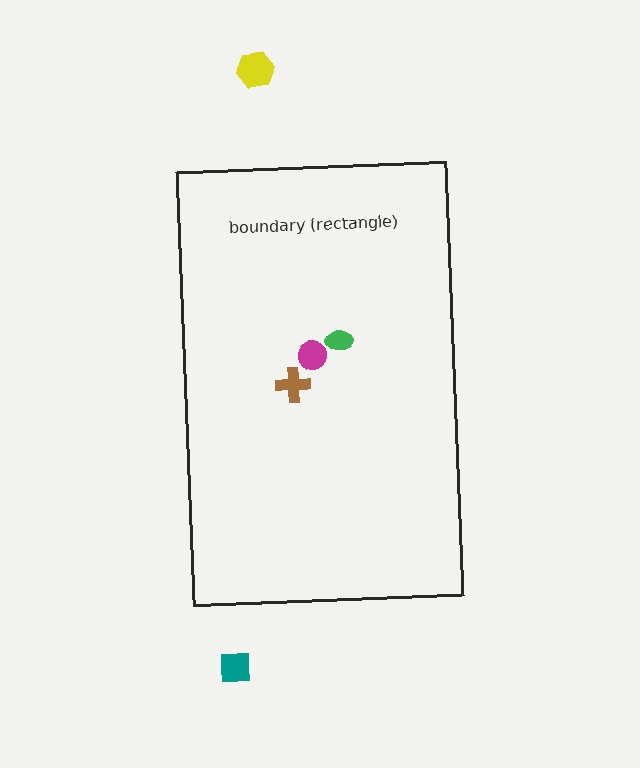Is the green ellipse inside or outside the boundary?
Inside.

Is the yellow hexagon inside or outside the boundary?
Outside.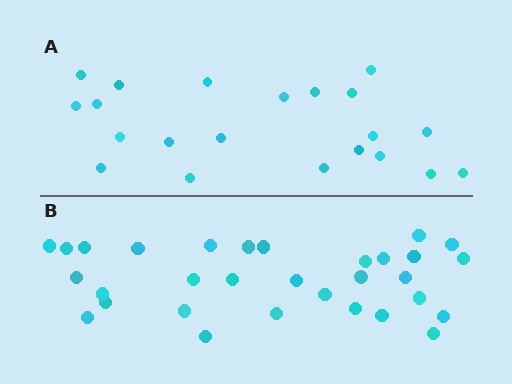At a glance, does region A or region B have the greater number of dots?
Region B (the bottom region) has more dots.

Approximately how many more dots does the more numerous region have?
Region B has roughly 10 or so more dots than region A.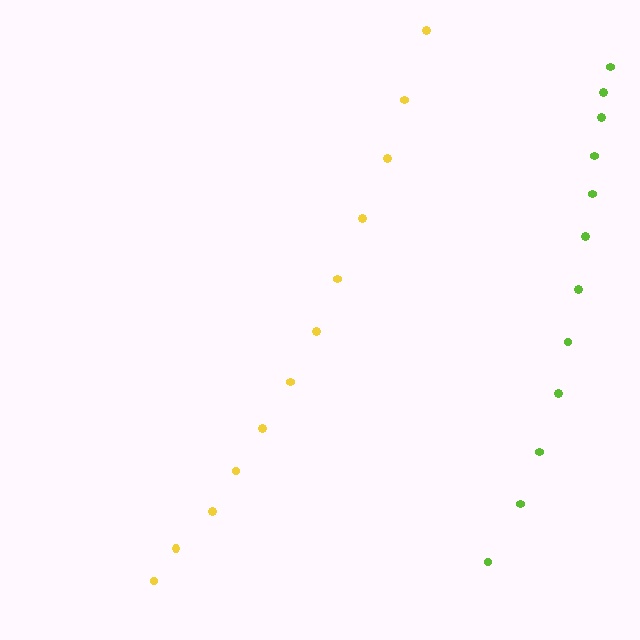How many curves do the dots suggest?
There are 2 distinct paths.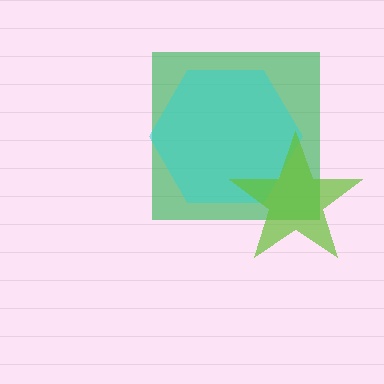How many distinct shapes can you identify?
There are 3 distinct shapes: a green square, a cyan hexagon, a lime star.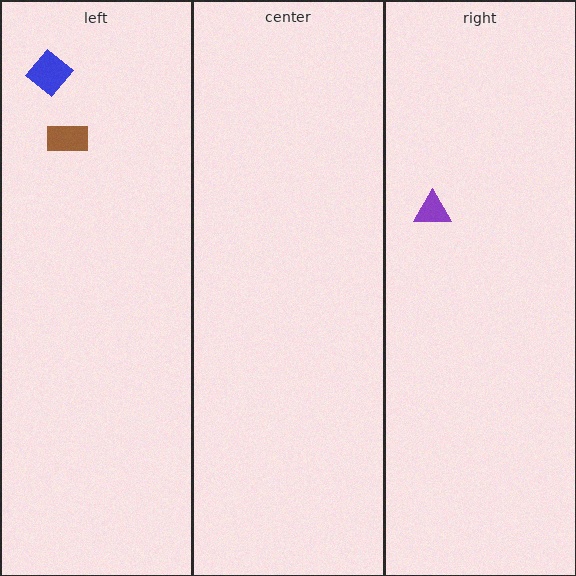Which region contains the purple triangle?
The right region.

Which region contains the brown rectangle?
The left region.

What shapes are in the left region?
The brown rectangle, the blue diamond.